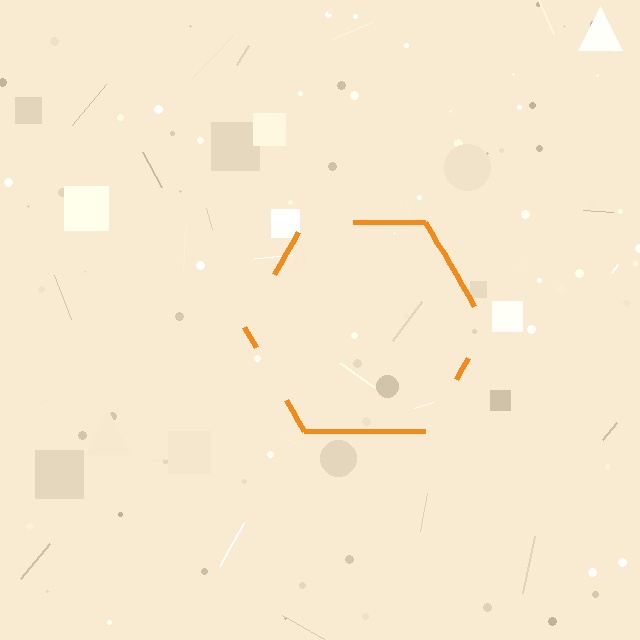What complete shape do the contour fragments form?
The contour fragments form a hexagon.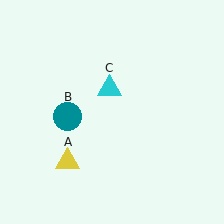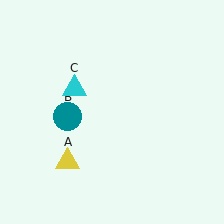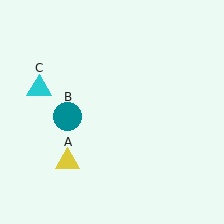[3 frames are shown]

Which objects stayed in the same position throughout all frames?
Yellow triangle (object A) and teal circle (object B) remained stationary.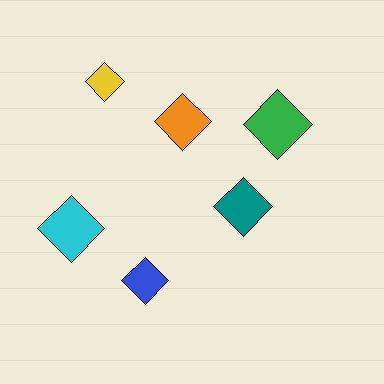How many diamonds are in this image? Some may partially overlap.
There are 6 diamonds.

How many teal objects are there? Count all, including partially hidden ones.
There is 1 teal object.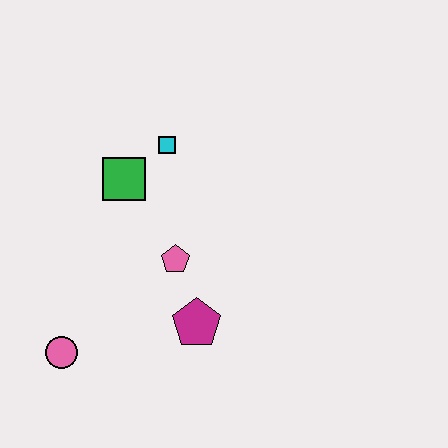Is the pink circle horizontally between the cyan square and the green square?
No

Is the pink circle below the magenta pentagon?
Yes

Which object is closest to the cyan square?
The green square is closest to the cyan square.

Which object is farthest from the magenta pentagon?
The cyan square is farthest from the magenta pentagon.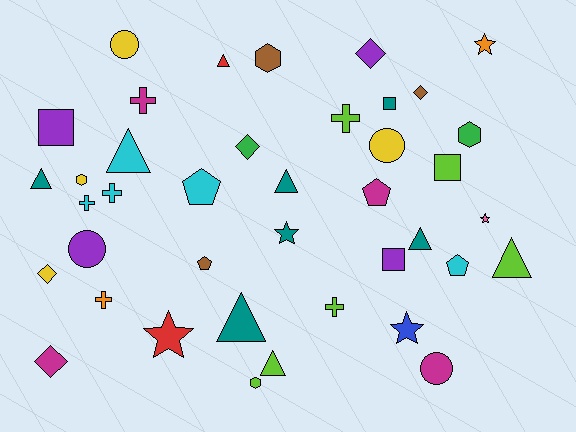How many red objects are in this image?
There are 2 red objects.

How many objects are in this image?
There are 40 objects.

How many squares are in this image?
There are 4 squares.